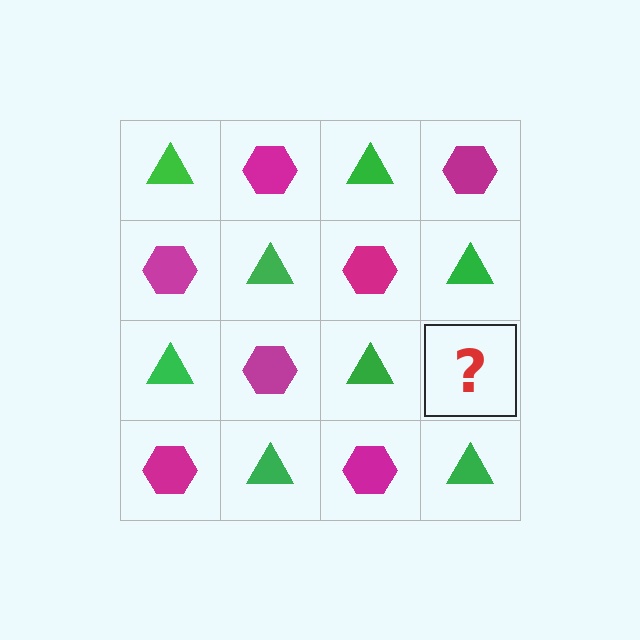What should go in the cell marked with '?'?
The missing cell should contain a magenta hexagon.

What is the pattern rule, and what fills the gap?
The rule is that it alternates green triangle and magenta hexagon in a checkerboard pattern. The gap should be filled with a magenta hexagon.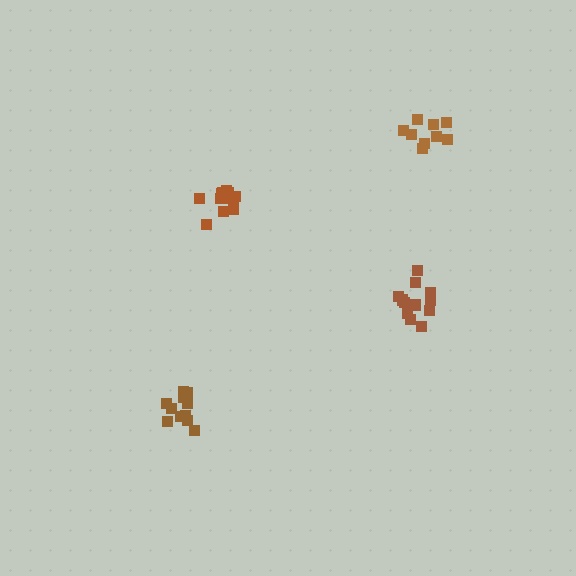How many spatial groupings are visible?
There are 4 spatial groupings.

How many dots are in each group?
Group 1: 12 dots, Group 2: 12 dots, Group 3: 11 dots, Group 4: 9 dots (44 total).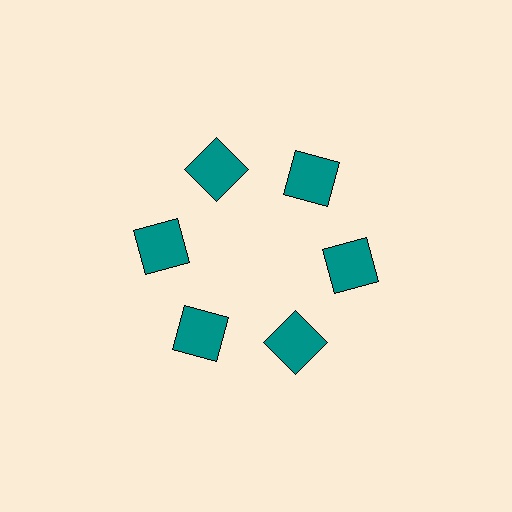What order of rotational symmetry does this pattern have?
This pattern has 6-fold rotational symmetry.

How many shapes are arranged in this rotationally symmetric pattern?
There are 6 shapes, arranged in 6 groups of 1.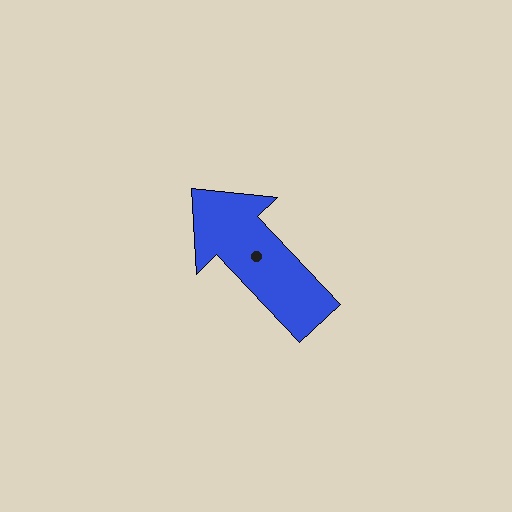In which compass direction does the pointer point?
Northwest.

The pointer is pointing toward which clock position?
Roughly 11 o'clock.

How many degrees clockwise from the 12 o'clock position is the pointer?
Approximately 316 degrees.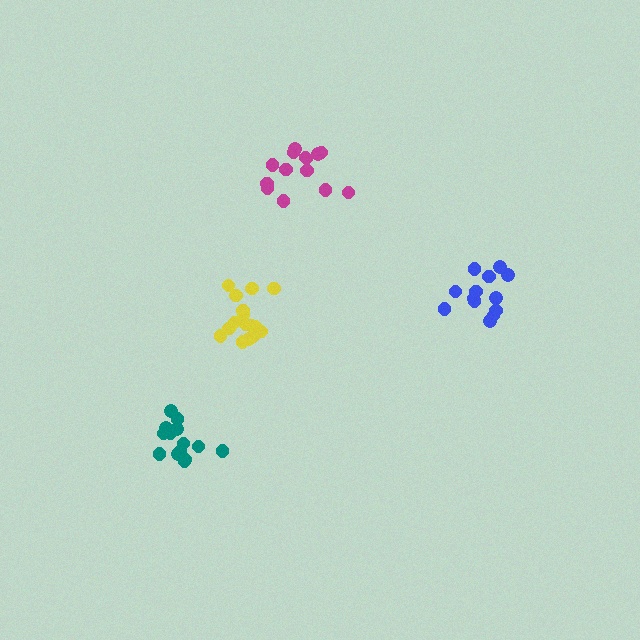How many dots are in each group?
Group 1: 16 dots, Group 2: 13 dots, Group 3: 14 dots, Group 4: 16 dots (59 total).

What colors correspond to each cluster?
The clusters are colored: yellow, blue, magenta, teal.